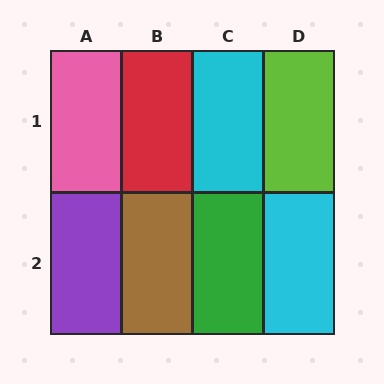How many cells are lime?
1 cell is lime.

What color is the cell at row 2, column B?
Brown.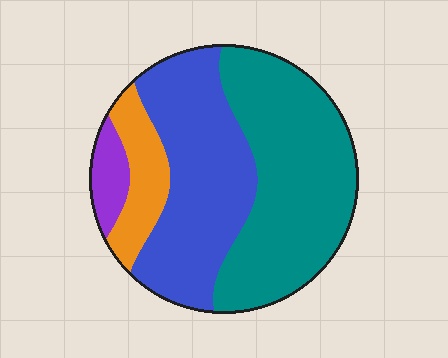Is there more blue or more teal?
Teal.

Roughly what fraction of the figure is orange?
Orange covers 12% of the figure.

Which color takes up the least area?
Purple, at roughly 5%.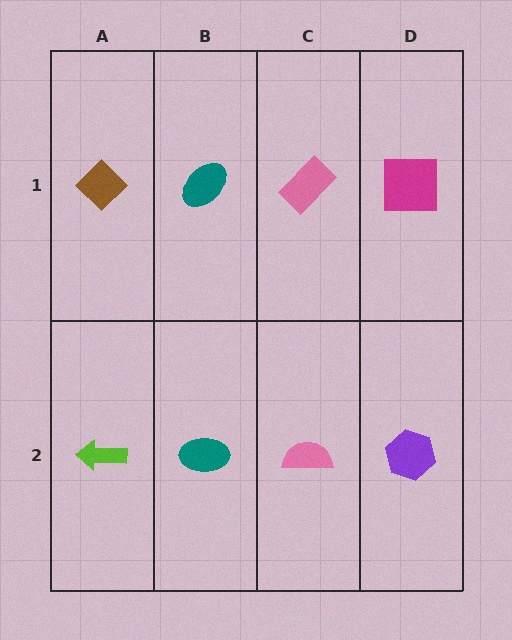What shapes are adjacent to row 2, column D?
A magenta square (row 1, column D), a pink semicircle (row 2, column C).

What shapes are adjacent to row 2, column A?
A brown diamond (row 1, column A), a teal ellipse (row 2, column B).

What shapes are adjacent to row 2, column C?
A pink rectangle (row 1, column C), a teal ellipse (row 2, column B), a purple hexagon (row 2, column D).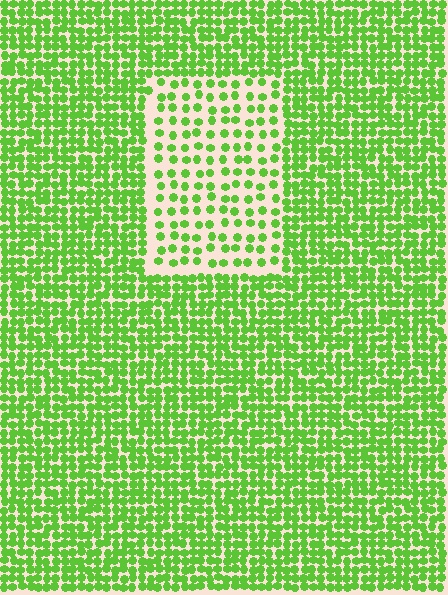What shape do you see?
I see a rectangle.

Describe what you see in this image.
The image contains small lime elements arranged at two different densities. A rectangle-shaped region is visible where the elements are less densely packed than the surrounding area.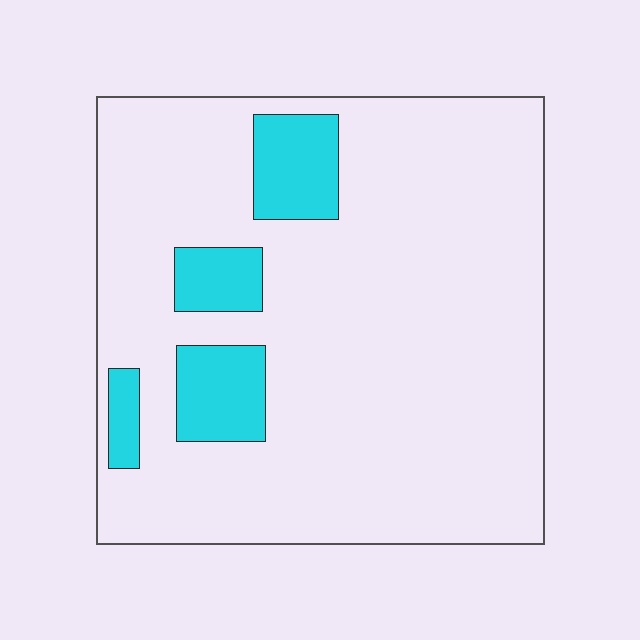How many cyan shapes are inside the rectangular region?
4.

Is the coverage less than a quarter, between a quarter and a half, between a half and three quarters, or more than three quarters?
Less than a quarter.